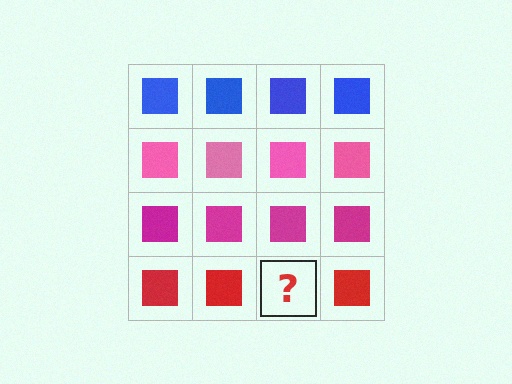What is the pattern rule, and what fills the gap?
The rule is that each row has a consistent color. The gap should be filled with a red square.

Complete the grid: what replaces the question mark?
The question mark should be replaced with a red square.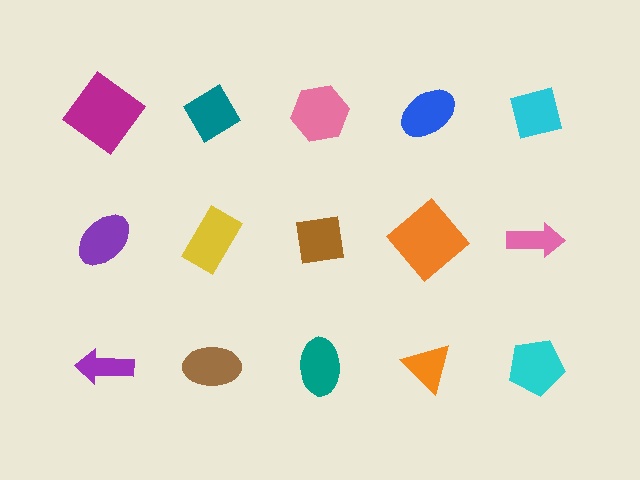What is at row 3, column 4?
An orange triangle.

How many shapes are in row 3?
5 shapes.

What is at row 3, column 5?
A cyan pentagon.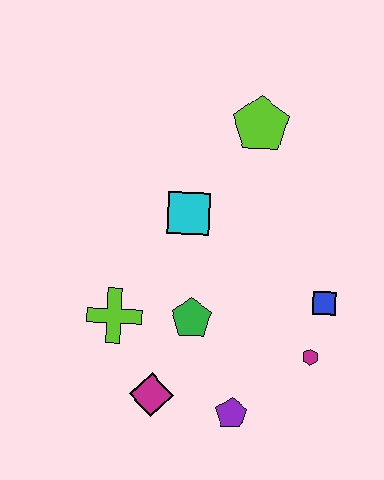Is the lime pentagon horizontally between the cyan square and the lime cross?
No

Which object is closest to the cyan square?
The green pentagon is closest to the cyan square.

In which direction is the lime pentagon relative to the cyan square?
The lime pentagon is above the cyan square.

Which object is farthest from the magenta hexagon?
The lime pentagon is farthest from the magenta hexagon.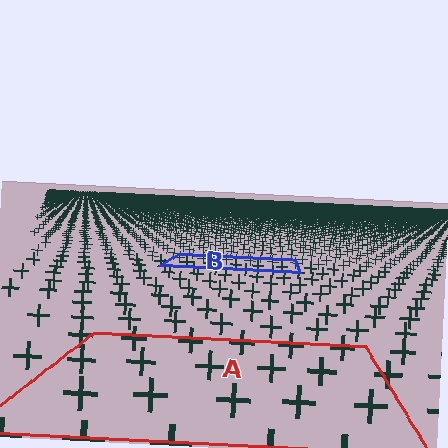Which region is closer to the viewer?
Region A is closer. The texture elements there are larger and more spread out.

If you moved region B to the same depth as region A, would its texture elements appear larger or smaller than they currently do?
They would appear larger. At a closer depth, the same texture elements are projected at a bigger on-screen size.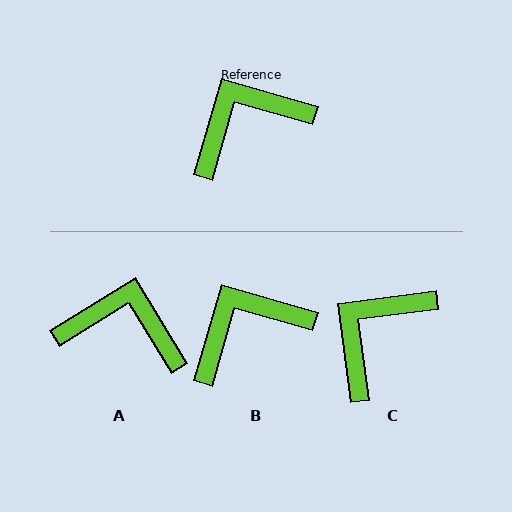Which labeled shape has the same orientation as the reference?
B.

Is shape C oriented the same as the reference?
No, it is off by about 24 degrees.